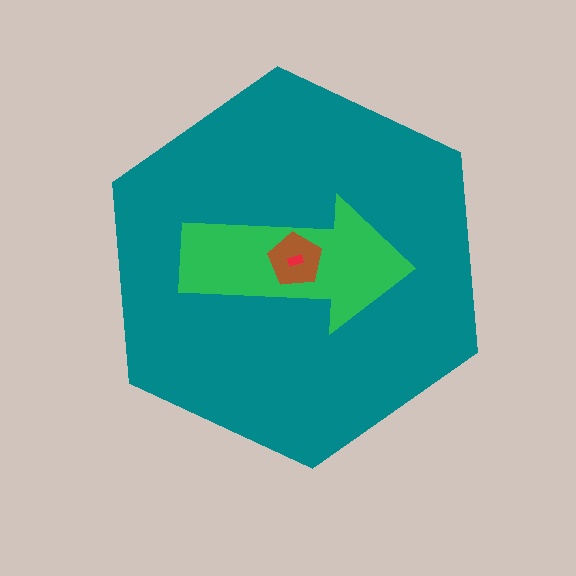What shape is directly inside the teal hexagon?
The green arrow.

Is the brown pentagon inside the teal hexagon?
Yes.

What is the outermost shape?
The teal hexagon.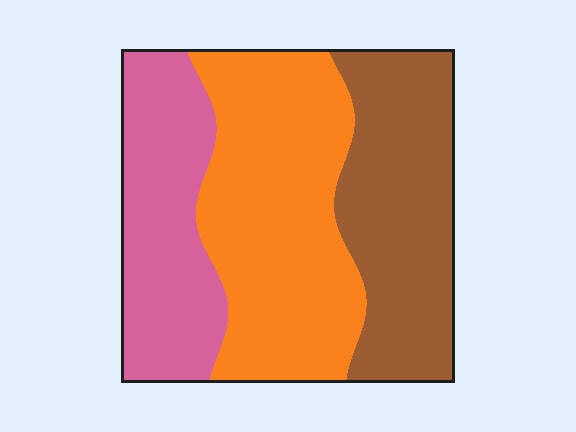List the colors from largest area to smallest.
From largest to smallest: orange, brown, pink.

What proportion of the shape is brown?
Brown takes up about one third (1/3) of the shape.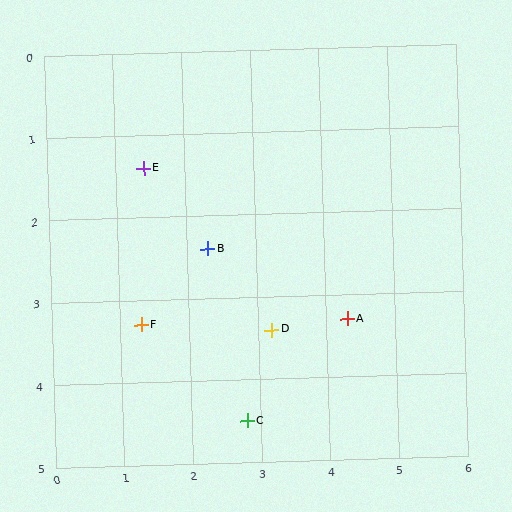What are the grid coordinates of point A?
Point A is at approximately (4.3, 3.3).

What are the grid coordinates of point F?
Point F is at approximately (1.3, 3.3).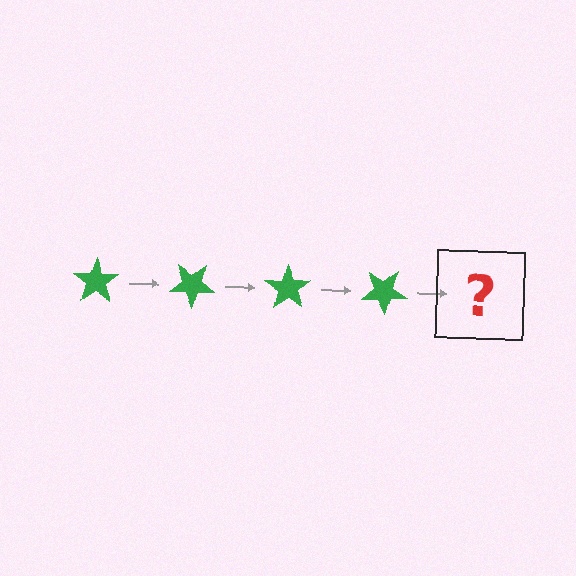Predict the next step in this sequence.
The next step is a green star rotated 140 degrees.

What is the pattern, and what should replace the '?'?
The pattern is that the star rotates 35 degrees each step. The '?' should be a green star rotated 140 degrees.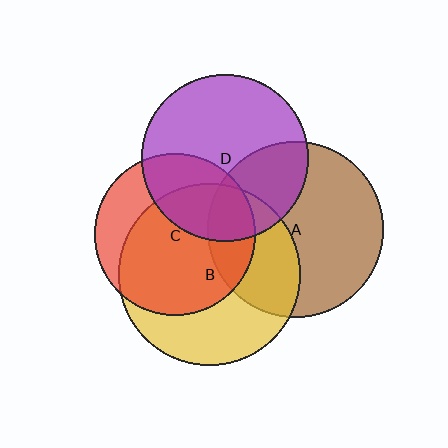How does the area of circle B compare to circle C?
Approximately 1.3 times.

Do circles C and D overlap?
Yes.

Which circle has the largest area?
Circle B (yellow).